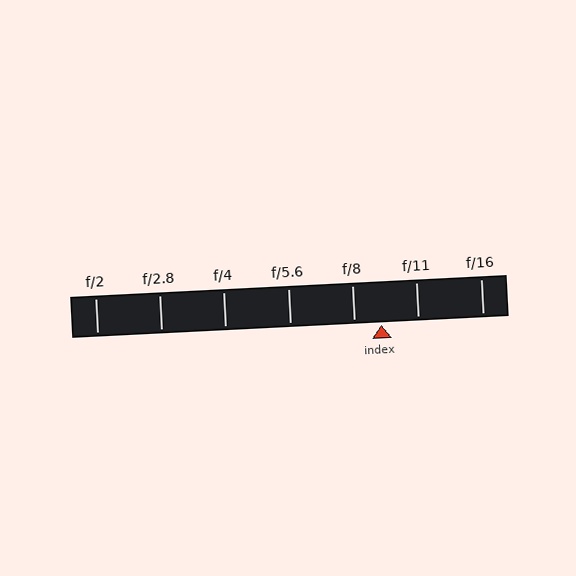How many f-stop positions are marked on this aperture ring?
There are 7 f-stop positions marked.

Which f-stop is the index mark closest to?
The index mark is closest to f/8.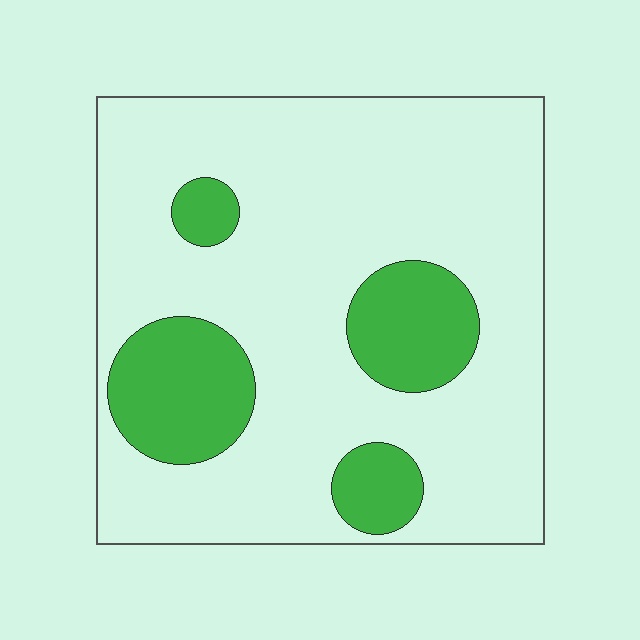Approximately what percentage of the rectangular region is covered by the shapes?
Approximately 20%.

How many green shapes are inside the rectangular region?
4.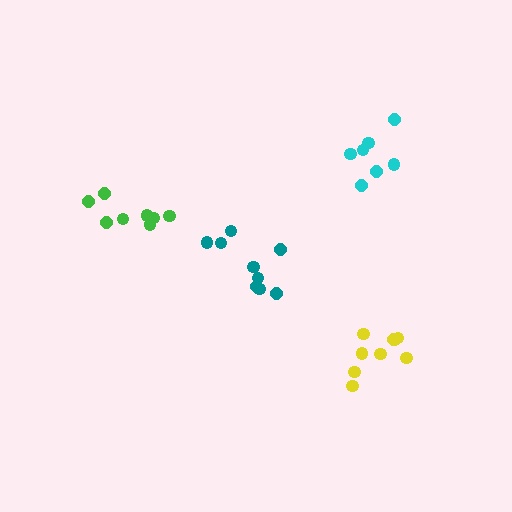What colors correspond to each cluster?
The clusters are colored: cyan, teal, yellow, green.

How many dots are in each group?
Group 1: 7 dots, Group 2: 9 dots, Group 3: 9 dots, Group 4: 8 dots (33 total).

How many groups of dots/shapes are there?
There are 4 groups.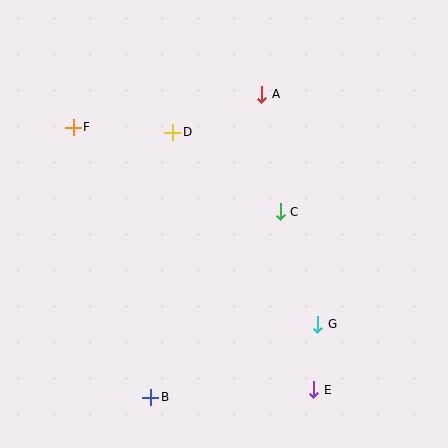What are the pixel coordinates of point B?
Point B is at (151, 397).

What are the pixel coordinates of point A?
Point A is at (262, 94).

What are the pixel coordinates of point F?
Point F is at (73, 127).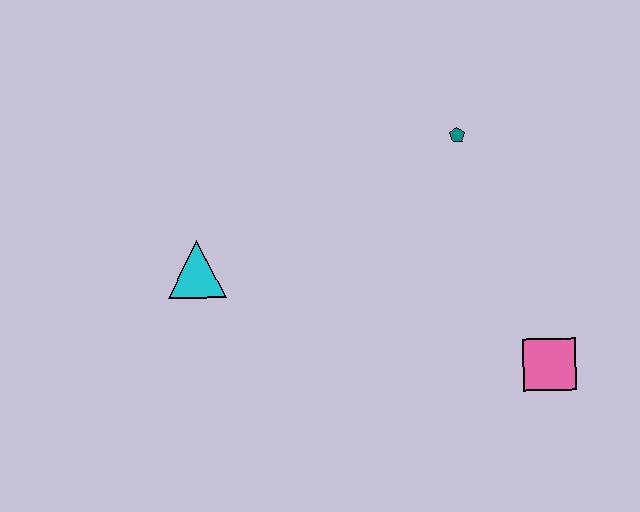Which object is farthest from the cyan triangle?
The pink square is farthest from the cyan triangle.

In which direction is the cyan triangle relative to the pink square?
The cyan triangle is to the left of the pink square.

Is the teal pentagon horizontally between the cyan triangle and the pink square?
Yes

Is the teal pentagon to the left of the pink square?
Yes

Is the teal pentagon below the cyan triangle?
No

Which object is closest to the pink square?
The teal pentagon is closest to the pink square.